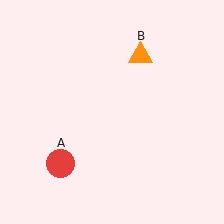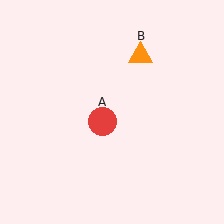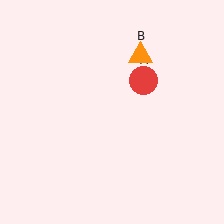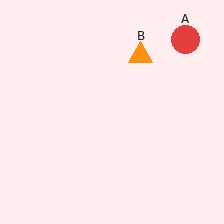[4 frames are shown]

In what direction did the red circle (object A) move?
The red circle (object A) moved up and to the right.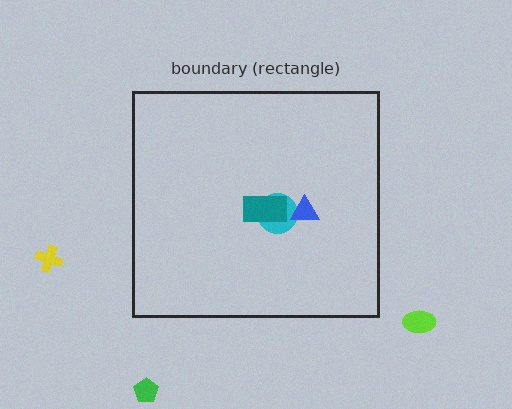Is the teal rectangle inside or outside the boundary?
Inside.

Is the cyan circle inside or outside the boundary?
Inside.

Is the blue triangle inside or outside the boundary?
Inside.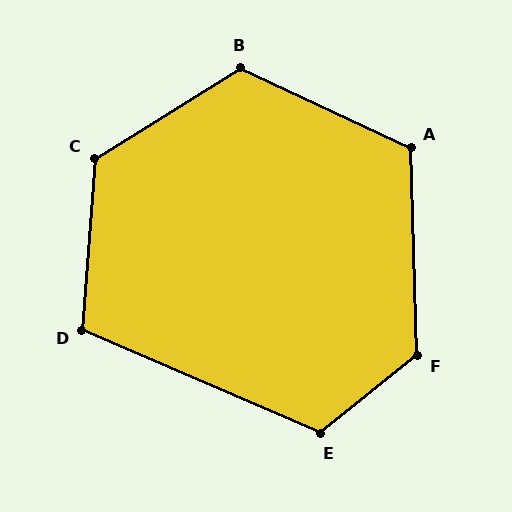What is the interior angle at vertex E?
Approximately 117 degrees (obtuse).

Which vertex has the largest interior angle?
F, at approximately 128 degrees.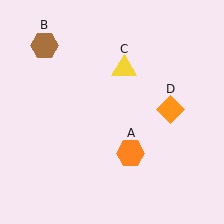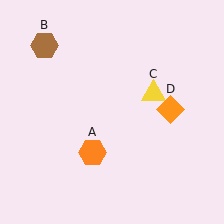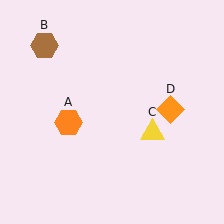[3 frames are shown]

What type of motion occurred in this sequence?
The orange hexagon (object A), yellow triangle (object C) rotated clockwise around the center of the scene.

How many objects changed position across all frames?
2 objects changed position: orange hexagon (object A), yellow triangle (object C).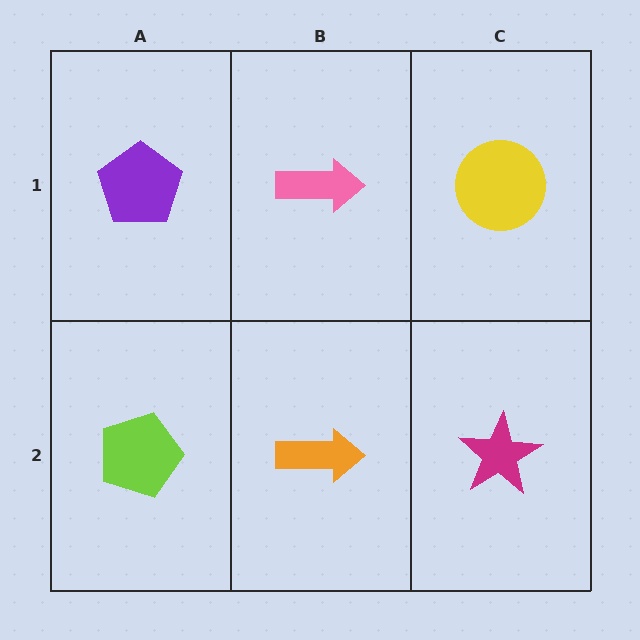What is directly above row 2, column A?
A purple pentagon.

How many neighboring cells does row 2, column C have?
2.